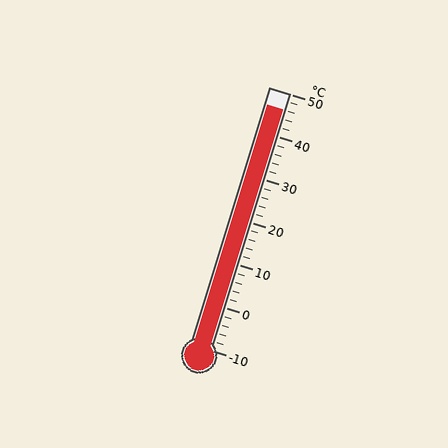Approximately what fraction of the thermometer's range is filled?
The thermometer is filled to approximately 95% of its range.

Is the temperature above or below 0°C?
The temperature is above 0°C.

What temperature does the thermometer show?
The thermometer shows approximately 46°C.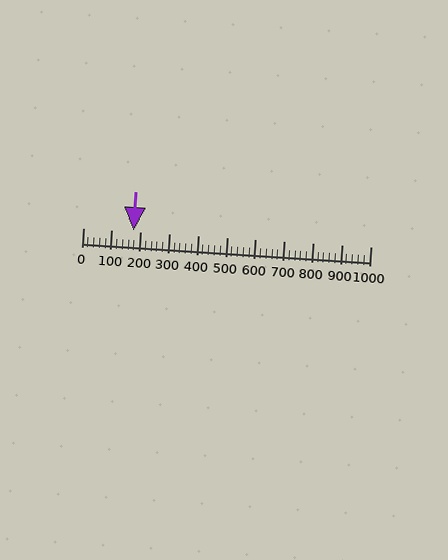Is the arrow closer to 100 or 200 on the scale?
The arrow is closer to 200.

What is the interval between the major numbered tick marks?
The major tick marks are spaced 100 units apart.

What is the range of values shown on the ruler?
The ruler shows values from 0 to 1000.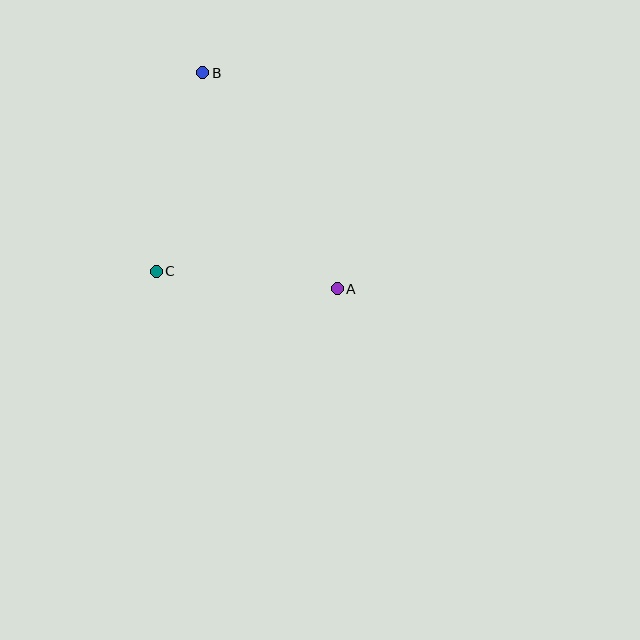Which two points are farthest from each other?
Points A and B are farthest from each other.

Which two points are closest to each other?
Points A and C are closest to each other.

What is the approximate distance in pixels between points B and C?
The distance between B and C is approximately 204 pixels.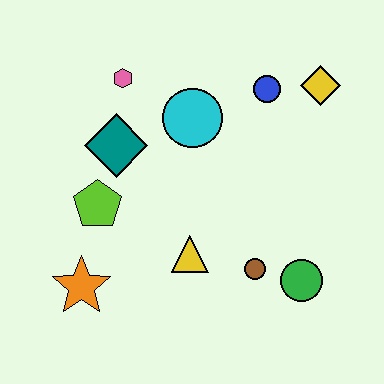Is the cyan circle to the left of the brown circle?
Yes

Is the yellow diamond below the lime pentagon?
No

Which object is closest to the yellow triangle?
The brown circle is closest to the yellow triangle.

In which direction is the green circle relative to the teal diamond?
The green circle is to the right of the teal diamond.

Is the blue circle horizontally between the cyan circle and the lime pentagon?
No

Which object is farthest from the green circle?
The pink hexagon is farthest from the green circle.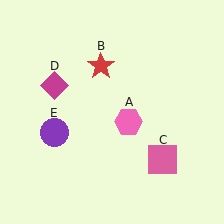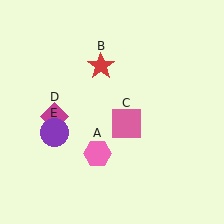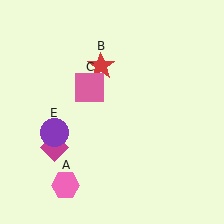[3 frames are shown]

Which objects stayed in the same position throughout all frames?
Red star (object B) and purple circle (object E) remained stationary.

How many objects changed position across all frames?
3 objects changed position: pink hexagon (object A), pink square (object C), magenta diamond (object D).